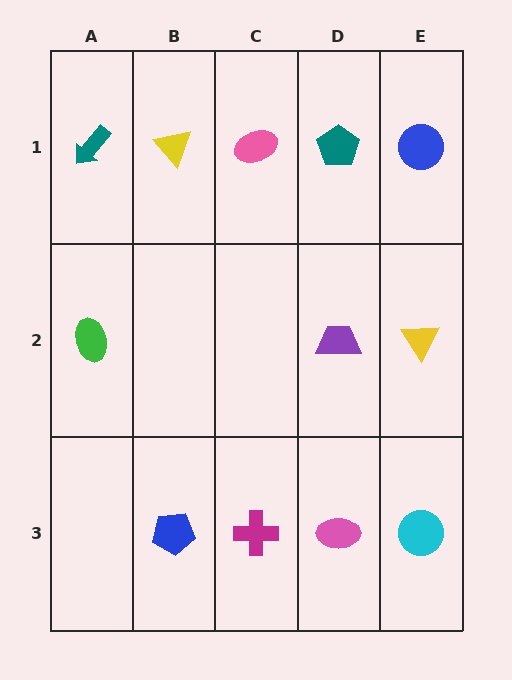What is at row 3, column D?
A pink ellipse.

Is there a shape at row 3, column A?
No, that cell is empty.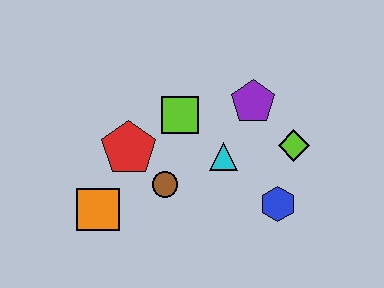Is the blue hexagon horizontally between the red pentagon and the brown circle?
No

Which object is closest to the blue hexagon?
The lime diamond is closest to the blue hexagon.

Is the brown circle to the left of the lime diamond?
Yes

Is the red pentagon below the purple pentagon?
Yes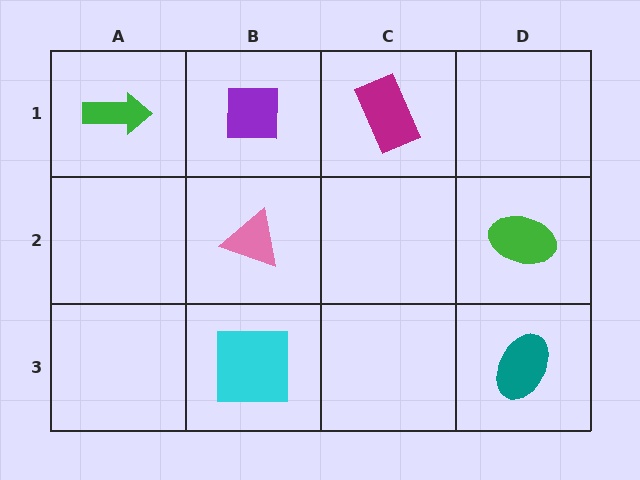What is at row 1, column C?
A magenta rectangle.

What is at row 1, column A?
A green arrow.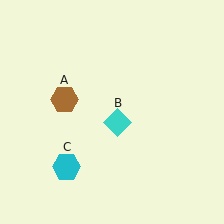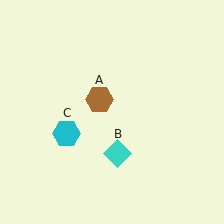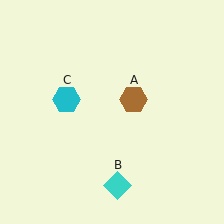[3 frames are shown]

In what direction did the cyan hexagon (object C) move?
The cyan hexagon (object C) moved up.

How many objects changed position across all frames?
3 objects changed position: brown hexagon (object A), cyan diamond (object B), cyan hexagon (object C).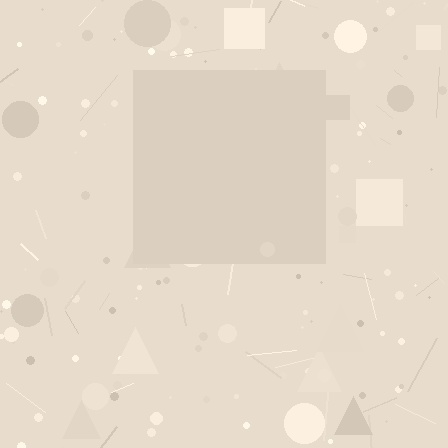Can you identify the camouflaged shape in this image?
The camouflaged shape is a square.